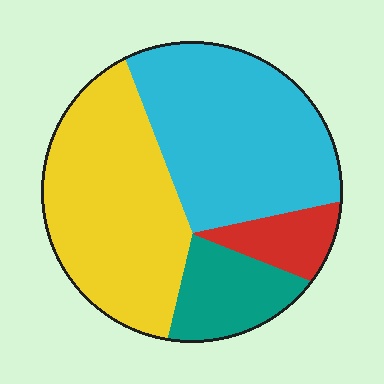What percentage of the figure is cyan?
Cyan covers about 40% of the figure.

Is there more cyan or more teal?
Cyan.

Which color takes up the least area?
Red, at roughly 10%.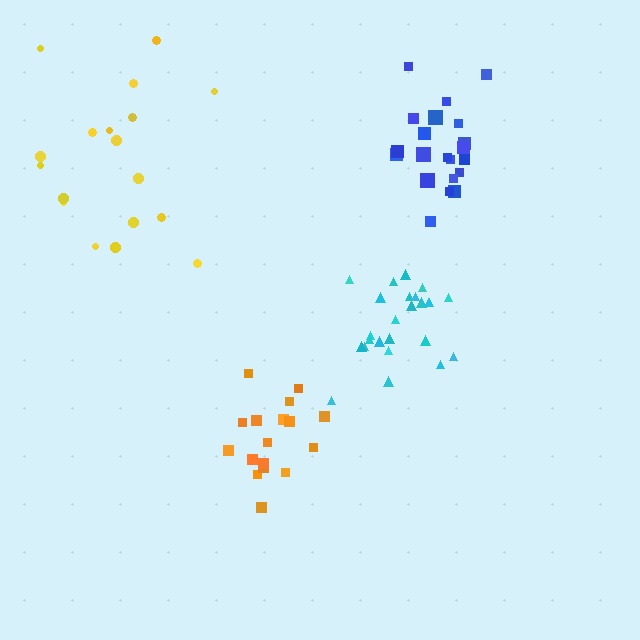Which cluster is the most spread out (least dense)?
Yellow.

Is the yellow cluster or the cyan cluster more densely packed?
Cyan.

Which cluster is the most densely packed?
Blue.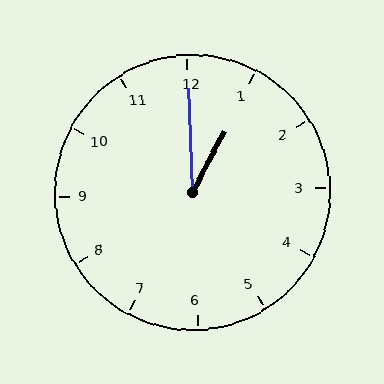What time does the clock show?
1:00.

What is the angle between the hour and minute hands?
Approximately 30 degrees.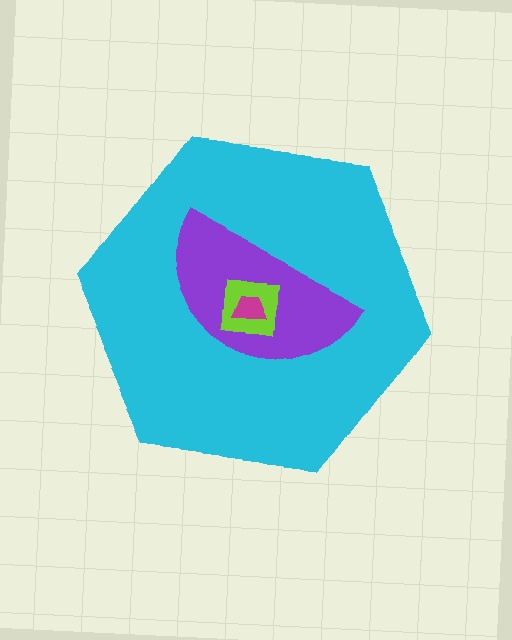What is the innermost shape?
The magenta trapezoid.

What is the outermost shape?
The cyan hexagon.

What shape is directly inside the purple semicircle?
The lime square.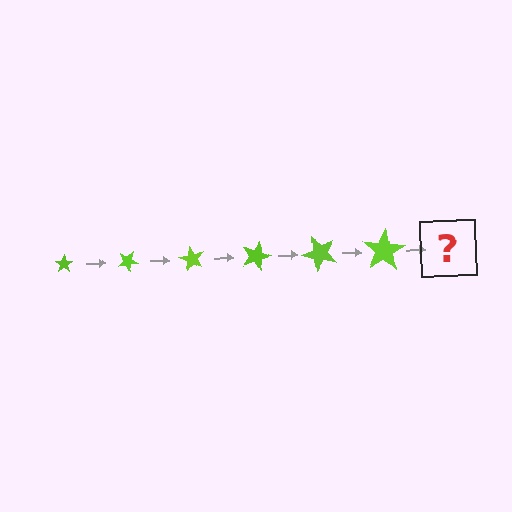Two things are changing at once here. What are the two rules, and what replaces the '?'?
The two rules are that the star grows larger each step and it rotates 30 degrees each step. The '?' should be a star, larger than the previous one and rotated 180 degrees from the start.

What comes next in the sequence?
The next element should be a star, larger than the previous one and rotated 180 degrees from the start.